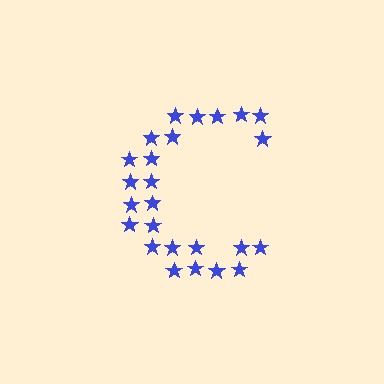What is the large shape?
The large shape is the letter C.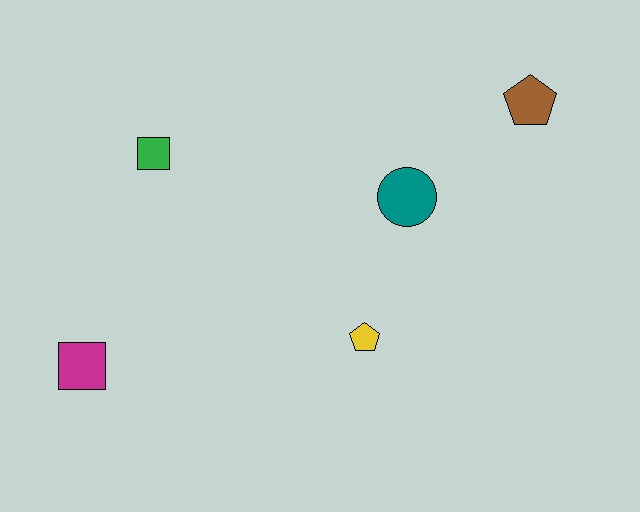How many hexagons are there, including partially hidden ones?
There are no hexagons.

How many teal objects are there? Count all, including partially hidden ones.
There is 1 teal object.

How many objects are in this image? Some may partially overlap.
There are 5 objects.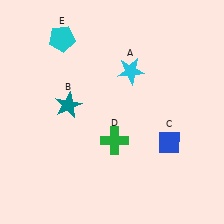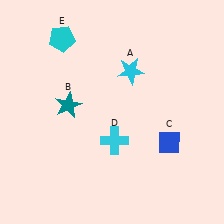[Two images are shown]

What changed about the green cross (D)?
In Image 1, D is green. In Image 2, it changed to cyan.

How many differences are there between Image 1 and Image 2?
There is 1 difference between the two images.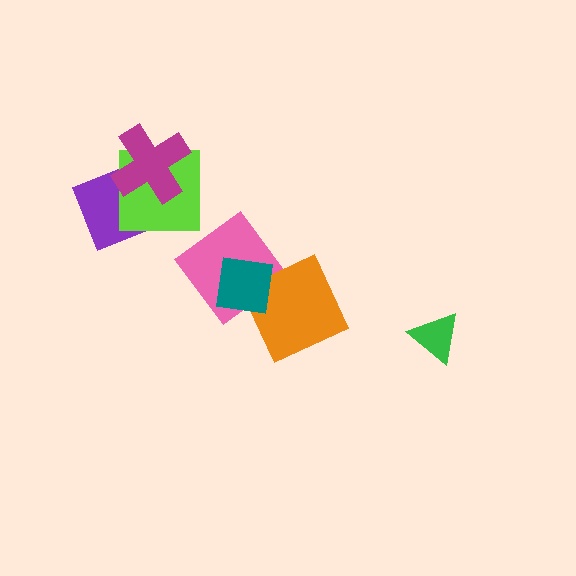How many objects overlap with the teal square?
2 objects overlap with the teal square.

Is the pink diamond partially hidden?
Yes, it is partially covered by another shape.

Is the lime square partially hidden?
Yes, it is partially covered by another shape.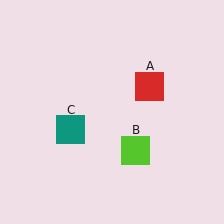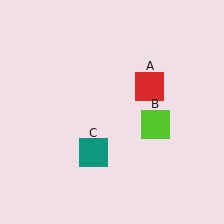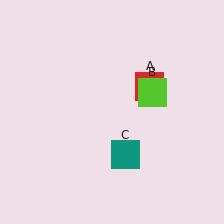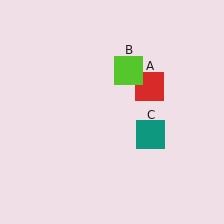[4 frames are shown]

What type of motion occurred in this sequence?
The lime square (object B), teal square (object C) rotated counterclockwise around the center of the scene.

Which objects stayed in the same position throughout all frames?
Red square (object A) remained stationary.